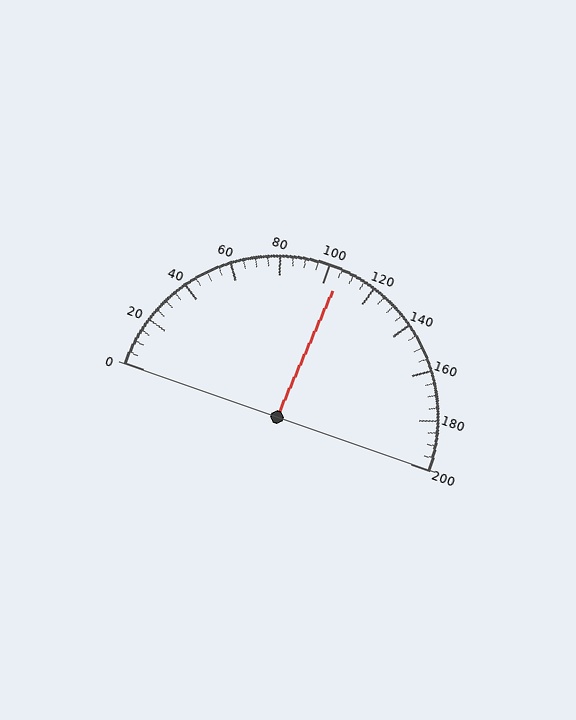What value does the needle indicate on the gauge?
The needle indicates approximately 105.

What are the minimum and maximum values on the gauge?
The gauge ranges from 0 to 200.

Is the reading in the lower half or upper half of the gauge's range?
The reading is in the upper half of the range (0 to 200).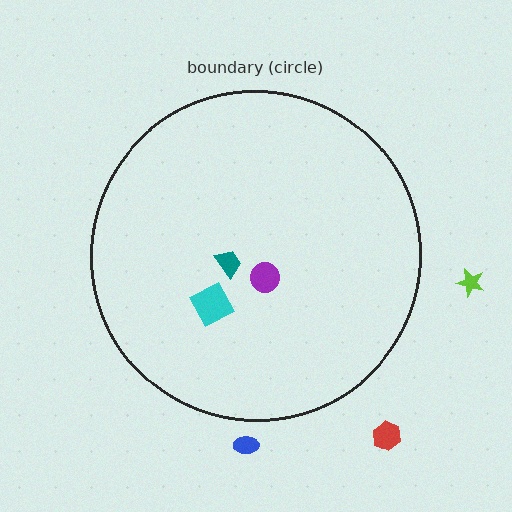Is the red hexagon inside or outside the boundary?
Outside.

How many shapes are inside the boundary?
3 inside, 3 outside.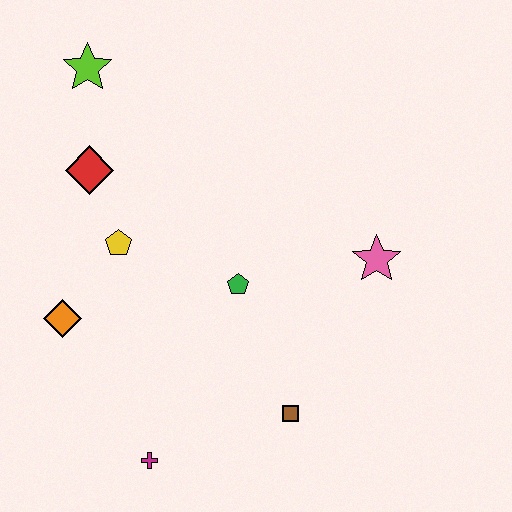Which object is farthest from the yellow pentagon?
The pink star is farthest from the yellow pentagon.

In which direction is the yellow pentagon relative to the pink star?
The yellow pentagon is to the left of the pink star.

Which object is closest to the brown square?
The green pentagon is closest to the brown square.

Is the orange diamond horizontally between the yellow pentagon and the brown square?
No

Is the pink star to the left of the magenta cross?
No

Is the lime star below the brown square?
No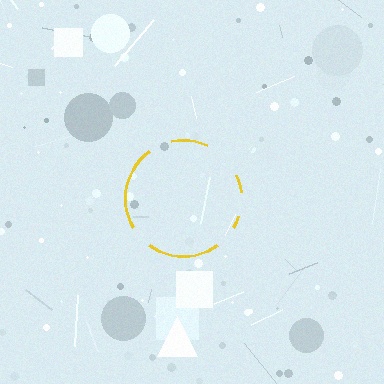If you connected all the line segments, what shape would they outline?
They would outline a circle.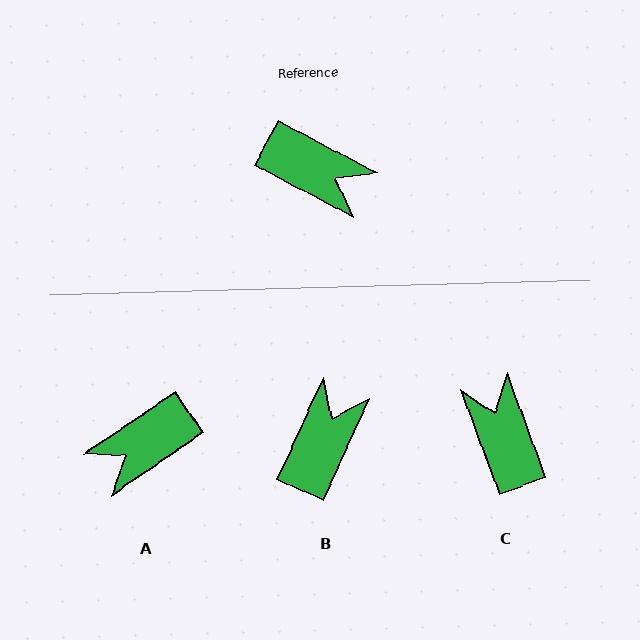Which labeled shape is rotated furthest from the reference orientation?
C, about 138 degrees away.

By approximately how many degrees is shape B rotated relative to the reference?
Approximately 94 degrees counter-clockwise.